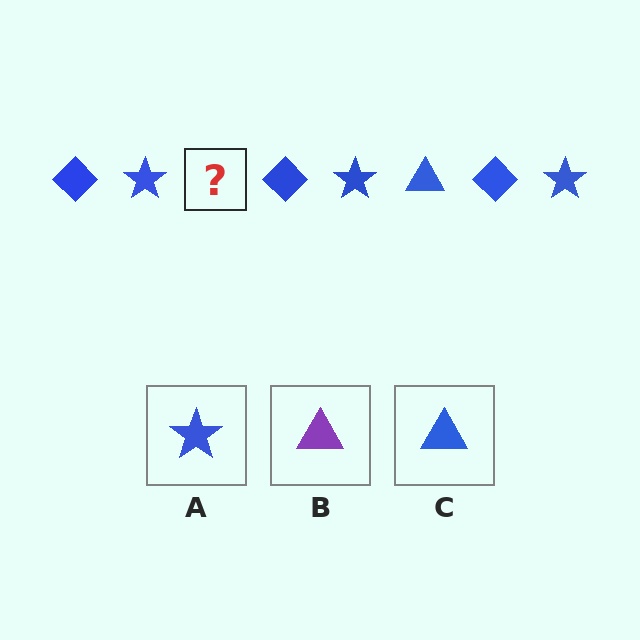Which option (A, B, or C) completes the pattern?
C.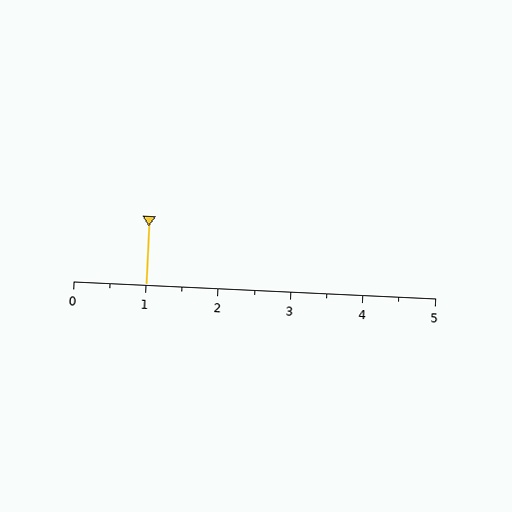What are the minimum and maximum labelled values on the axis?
The axis runs from 0 to 5.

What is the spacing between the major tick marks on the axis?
The major ticks are spaced 1 apart.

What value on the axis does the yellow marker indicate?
The marker indicates approximately 1.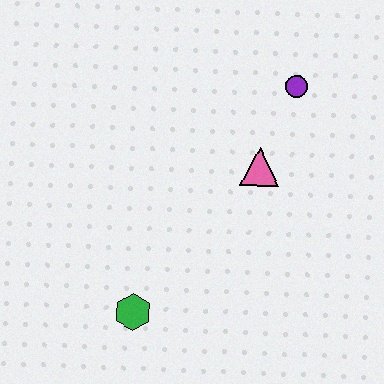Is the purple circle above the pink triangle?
Yes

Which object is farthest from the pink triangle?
The green hexagon is farthest from the pink triangle.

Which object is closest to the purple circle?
The pink triangle is closest to the purple circle.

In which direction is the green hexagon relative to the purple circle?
The green hexagon is below the purple circle.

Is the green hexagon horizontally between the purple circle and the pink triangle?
No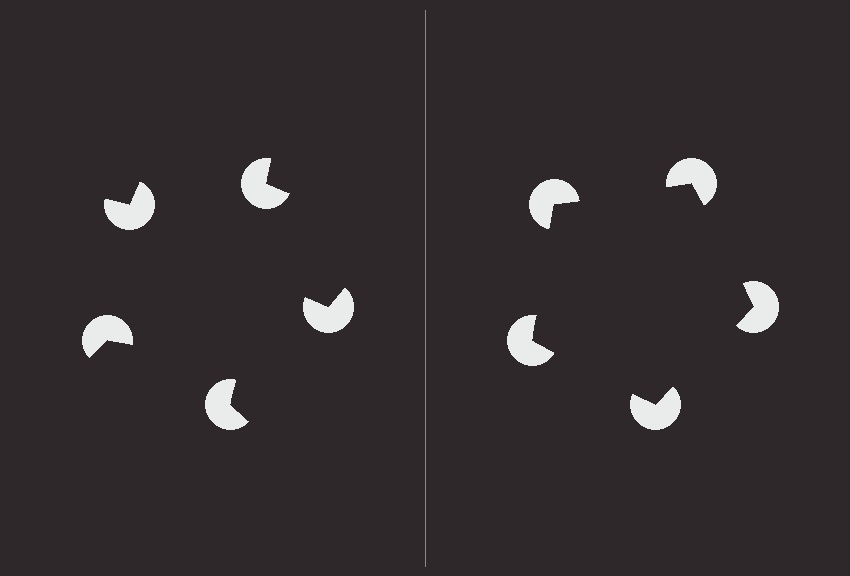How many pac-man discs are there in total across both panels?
10 — 5 on each side.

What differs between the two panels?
The pac-man discs are positioned identically on both sides; only the wedge orientations differ. On the right they align to a pentagon; on the left they are misaligned.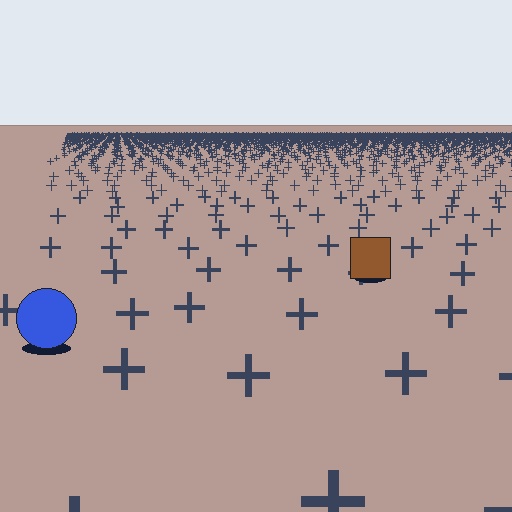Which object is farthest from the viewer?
The brown square is farthest from the viewer. It appears smaller and the ground texture around it is denser.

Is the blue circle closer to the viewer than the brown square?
Yes. The blue circle is closer — you can tell from the texture gradient: the ground texture is coarser near it.